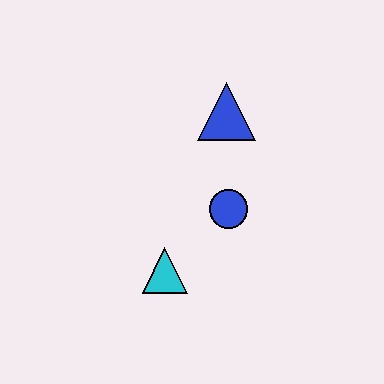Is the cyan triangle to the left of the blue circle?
Yes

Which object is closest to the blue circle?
The cyan triangle is closest to the blue circle.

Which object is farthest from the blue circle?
The blue triangle is farthest from the blue circle.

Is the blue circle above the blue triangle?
No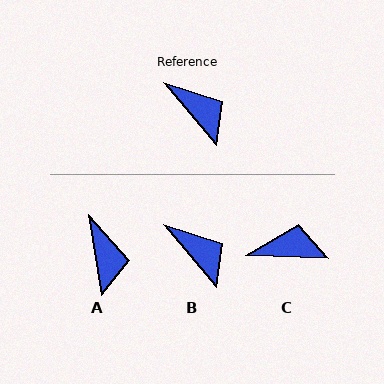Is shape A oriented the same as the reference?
No, it is off by about 31 degrees.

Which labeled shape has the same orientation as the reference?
B.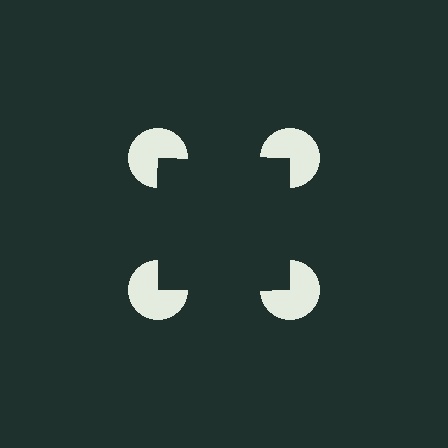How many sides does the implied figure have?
4 sides.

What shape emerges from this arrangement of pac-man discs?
An illusory square — its edges are inferred from the aligned wedge cuts in the pac-man discs, not physically drawn.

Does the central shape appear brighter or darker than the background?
It typically appears slightly darker than the background, even though no actual brightness change is drawn.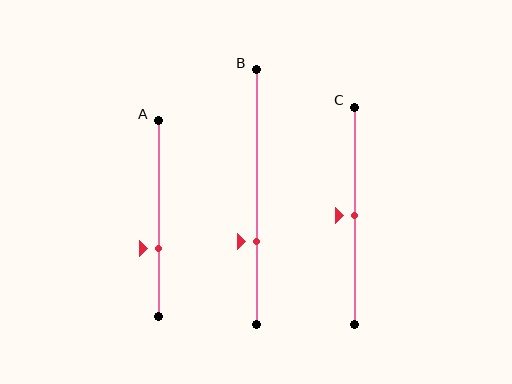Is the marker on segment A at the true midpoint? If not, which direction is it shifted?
No, the marker on segment A is shifted downward by about 15% of the segment length.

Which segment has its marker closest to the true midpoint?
Segment C has its marker closest to the true midpoint.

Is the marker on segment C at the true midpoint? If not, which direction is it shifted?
Yes, the marker on segment C is at the true midpoint.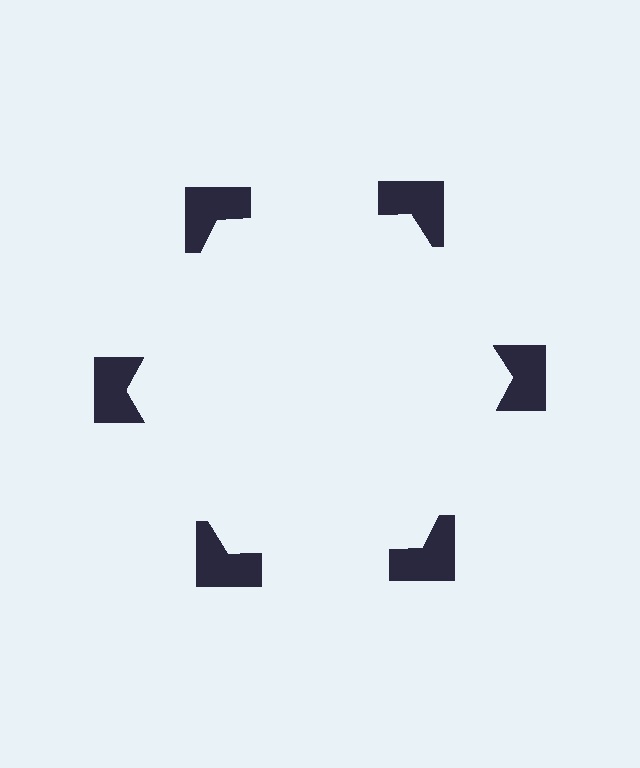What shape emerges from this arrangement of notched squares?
An illusory hexagon — its edges are inferred from the aligned wedge cuts in the notched squares, not physically drawn.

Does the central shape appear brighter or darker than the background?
It typically appears slightly brighter than the background, even though no actual brightness change is drawn.